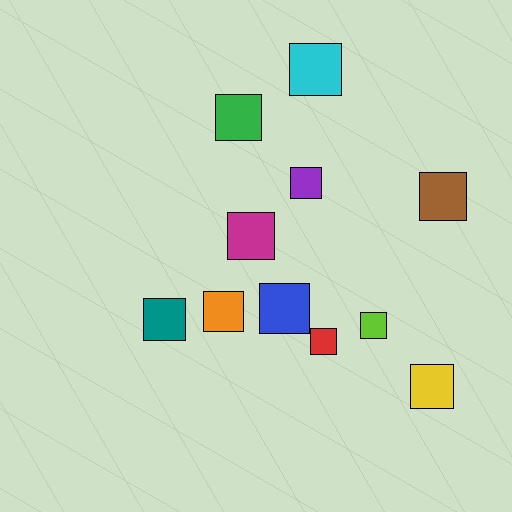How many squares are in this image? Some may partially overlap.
There are 11 squares.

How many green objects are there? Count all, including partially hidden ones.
There is 1 green object.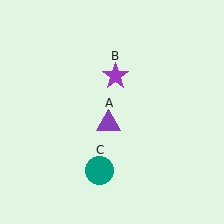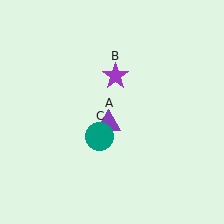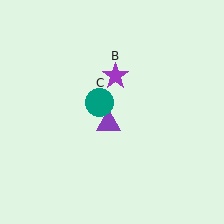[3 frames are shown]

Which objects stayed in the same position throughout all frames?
Purple triangle (object A) and purple star (object B) remained stationary.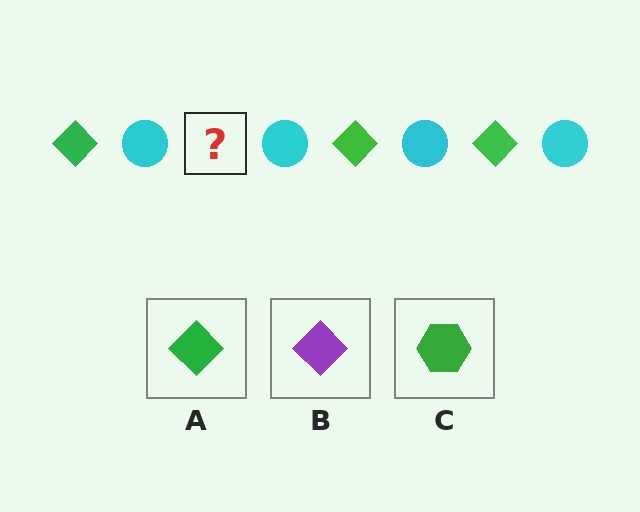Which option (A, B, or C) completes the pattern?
A.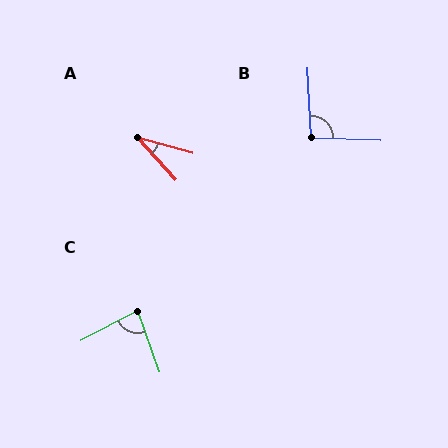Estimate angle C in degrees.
Approximately 82 degrees.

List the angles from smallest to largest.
A (32°), C (82°), B (95°).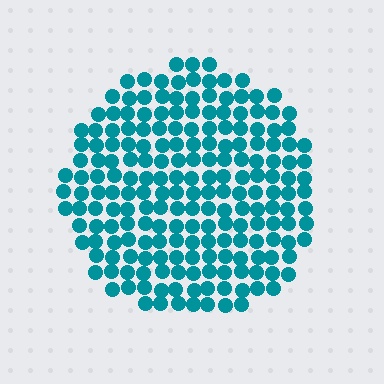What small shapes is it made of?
It is made of small circles.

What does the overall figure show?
The overall figure shows a circle.